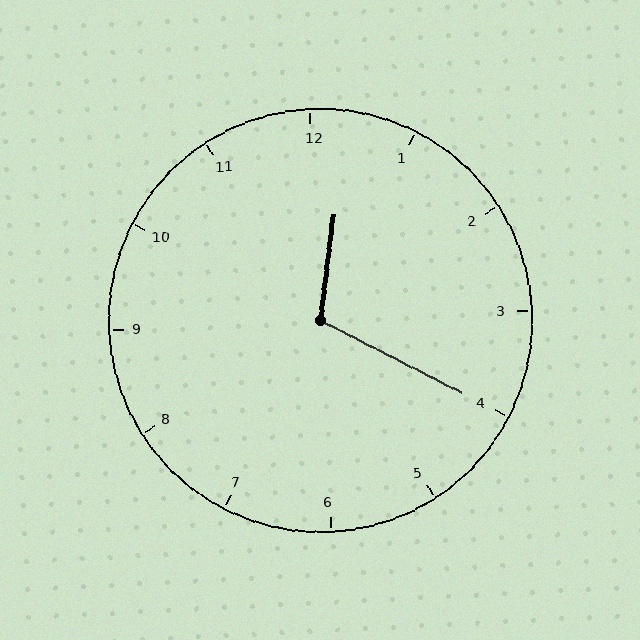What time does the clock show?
12:20.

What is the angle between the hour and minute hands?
Approximately 110 degrees.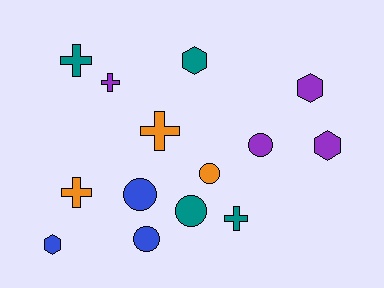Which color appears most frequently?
Purple, with 4 objects.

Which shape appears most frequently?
Cross, with 5 objects.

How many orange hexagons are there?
There are no orange hexagons.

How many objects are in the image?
There are 14 objects.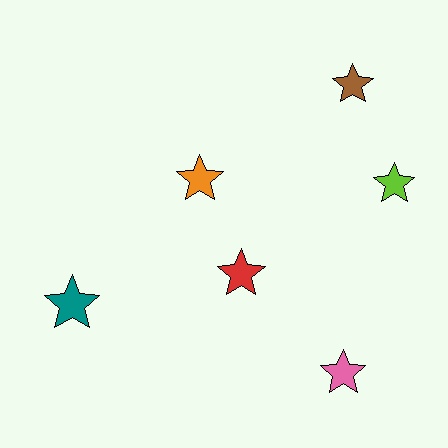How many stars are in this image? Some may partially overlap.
There are 6 stars.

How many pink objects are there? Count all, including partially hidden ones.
There is 1 pink object.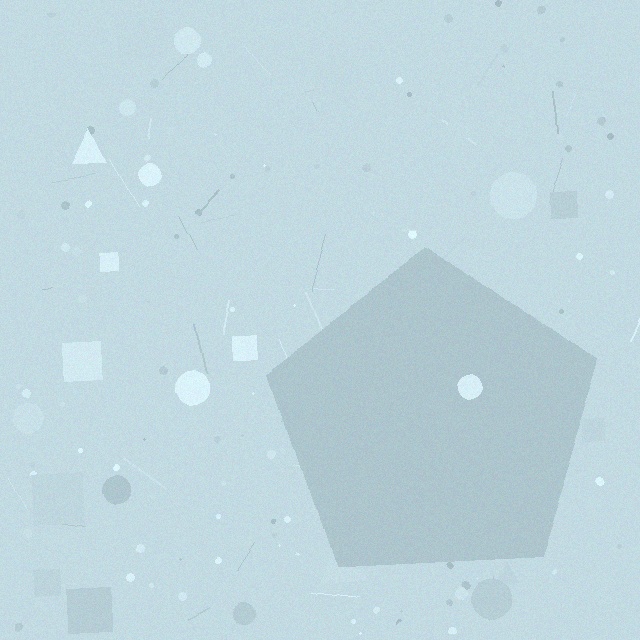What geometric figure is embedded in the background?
A pentagon is embedded in the background.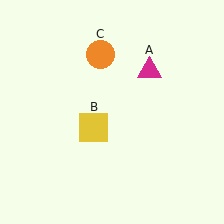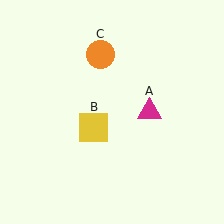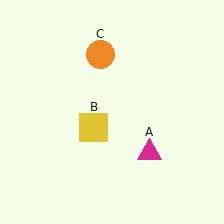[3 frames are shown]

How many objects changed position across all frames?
1 object changed position: magenta triangle (object A).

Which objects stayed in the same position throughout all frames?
Yellow square (object B) and orange circle (object C) remained stationary.